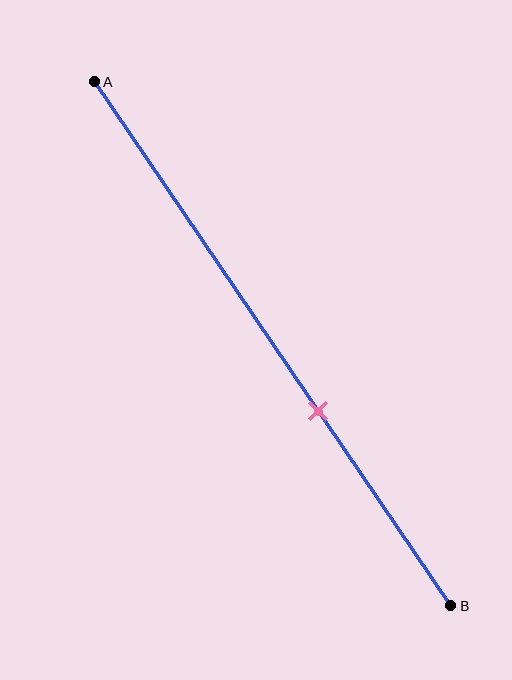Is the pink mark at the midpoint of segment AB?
No, the mark is at about 65% from A, not at the 50% midpoint.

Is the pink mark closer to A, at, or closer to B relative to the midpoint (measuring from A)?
The pink mark is closer to point B than the midpoint of segment AB.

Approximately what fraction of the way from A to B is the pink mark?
The pink mark is approximately 65% of the way from A to B.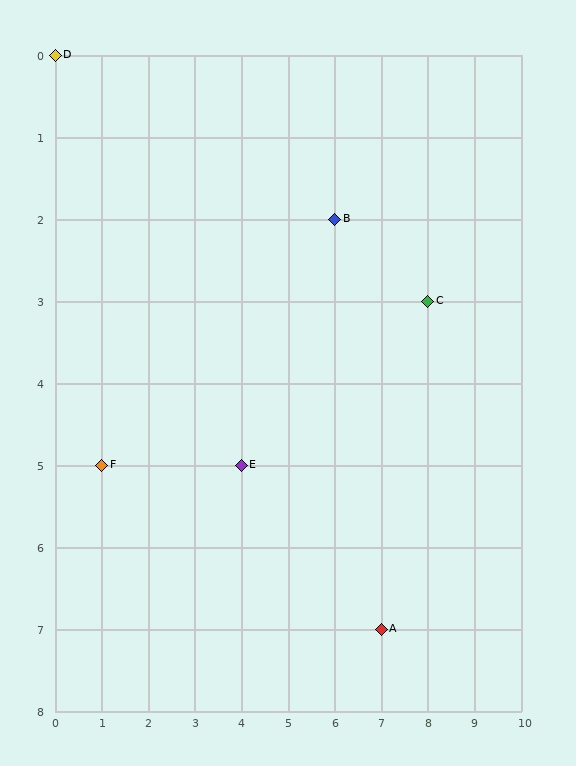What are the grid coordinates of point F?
Point F is at grid coordinates (1, 5).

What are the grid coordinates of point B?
Point B is at grid coordinates (6, 2).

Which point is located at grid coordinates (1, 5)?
Point F is at (1, 5).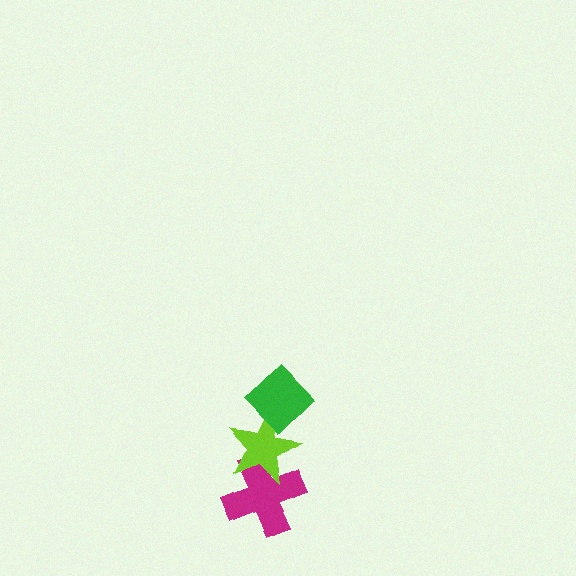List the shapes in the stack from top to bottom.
From top to bottom: the green diamond, the lime star, the magenta cross.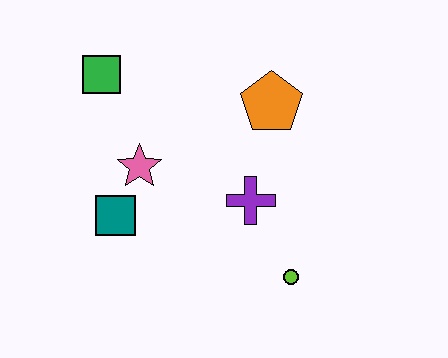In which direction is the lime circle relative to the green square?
The lime circle is below the green square.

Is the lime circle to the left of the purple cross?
No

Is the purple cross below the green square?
Yes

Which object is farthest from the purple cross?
The green square is farthest from the purple cross.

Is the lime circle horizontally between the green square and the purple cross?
No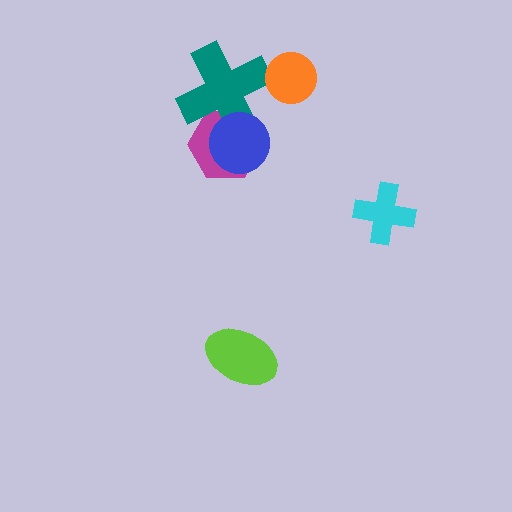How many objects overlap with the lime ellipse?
0 objects overlap with the lime ellipse.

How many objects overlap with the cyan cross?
0 objects overlap with the cyan cross.